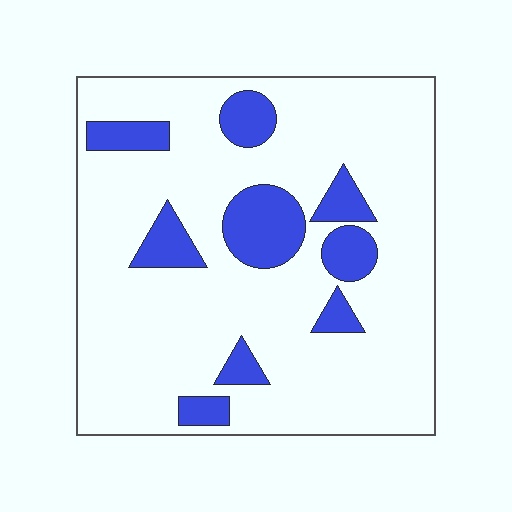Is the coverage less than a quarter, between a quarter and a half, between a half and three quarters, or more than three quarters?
Less than a quarter.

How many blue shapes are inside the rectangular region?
9.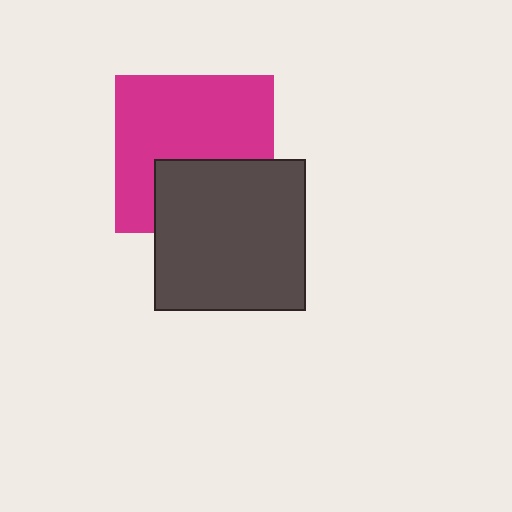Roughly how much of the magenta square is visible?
About half of it is visible (roughly 64%).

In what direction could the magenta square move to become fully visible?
The magenta square could move up. That would shift it out from behind the dark gray square entirely.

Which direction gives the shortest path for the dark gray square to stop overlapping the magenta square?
Moving down gives the shortest separation.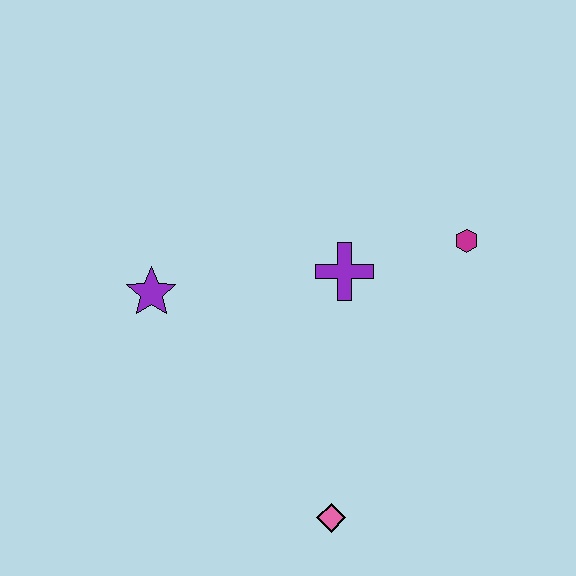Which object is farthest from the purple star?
The magenta hexagon is farthest from the purple star.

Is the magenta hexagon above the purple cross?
Yes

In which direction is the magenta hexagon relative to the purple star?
The magenta hexagon is to the right of the purple star.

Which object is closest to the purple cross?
The magenta hexagon is closest to the purple cross.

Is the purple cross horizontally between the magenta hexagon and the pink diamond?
Yes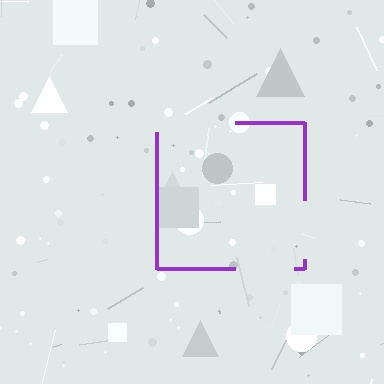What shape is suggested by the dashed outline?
The dashed outline suggests a square.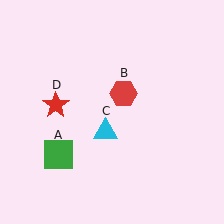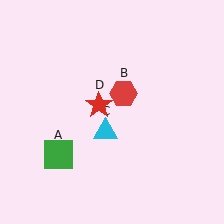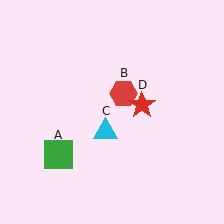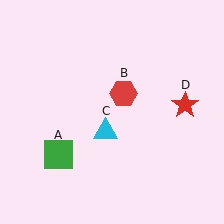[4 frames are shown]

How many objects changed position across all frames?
1 object changed position: red star (object D).